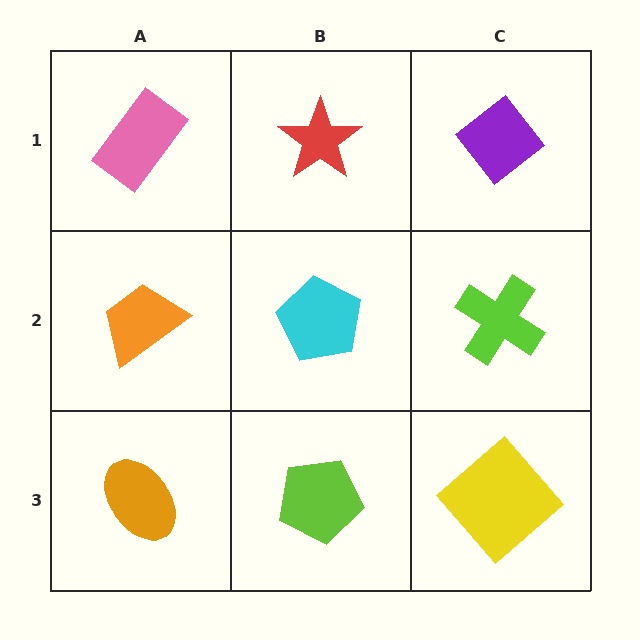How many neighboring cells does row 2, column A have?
3.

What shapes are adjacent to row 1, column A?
An orange trapezoid (row 2, column A), a red star (row 1, column B).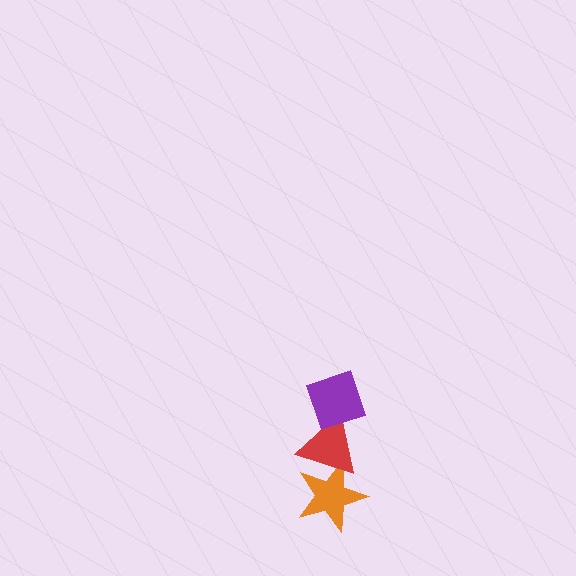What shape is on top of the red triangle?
The purple diamond is on top of the red triangle.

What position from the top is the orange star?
The orange star is 3rd from the top.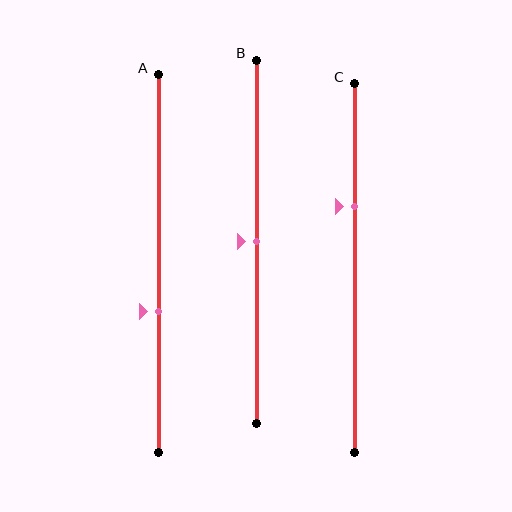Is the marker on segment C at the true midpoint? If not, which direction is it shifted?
No, the marker on segment C is shifted upward by about 17% of the segment length.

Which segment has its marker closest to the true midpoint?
Segment B has its marker closest to the true midpoint.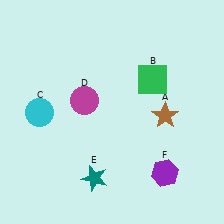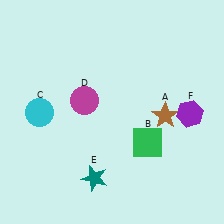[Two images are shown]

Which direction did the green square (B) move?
The green square (B) moved down.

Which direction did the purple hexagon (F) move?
The purple hexagon (F) moved up.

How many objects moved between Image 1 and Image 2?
2 objects moved between the two images.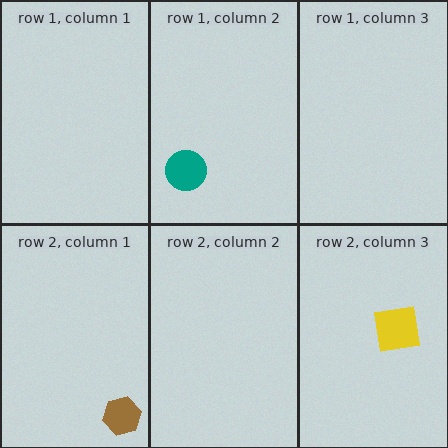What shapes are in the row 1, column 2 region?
The teal circle.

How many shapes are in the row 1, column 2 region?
1.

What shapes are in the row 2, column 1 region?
The brown hexagon.